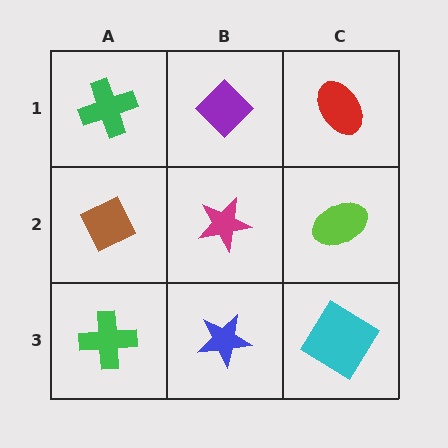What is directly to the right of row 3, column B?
A cyan diamond.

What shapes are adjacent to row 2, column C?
A red ellipse (row 1, column C), a cyan diamond (row 3, column C), a magenta star (row 2, column B).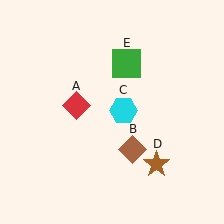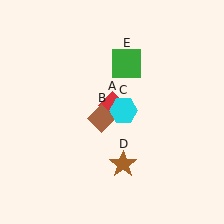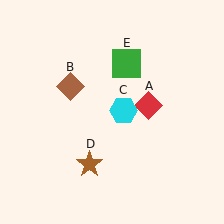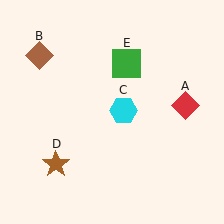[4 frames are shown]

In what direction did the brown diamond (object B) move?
The brown diamond (object B) moved up and to the left.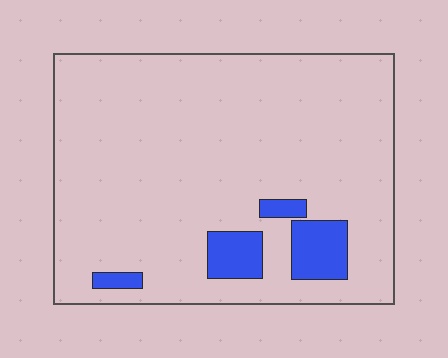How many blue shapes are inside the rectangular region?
4.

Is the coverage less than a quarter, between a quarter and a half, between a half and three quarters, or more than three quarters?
Less than a quarter.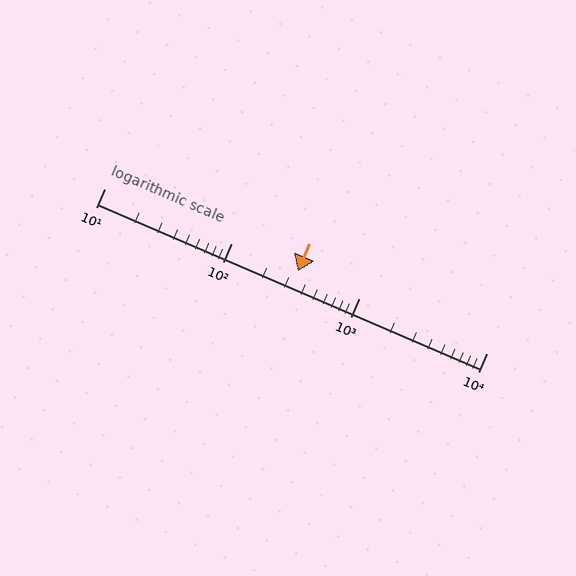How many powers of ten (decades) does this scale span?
The scale spans 3 decades, from 10 to 10000.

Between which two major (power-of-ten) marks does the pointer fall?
The pointer is between 100 and 1000.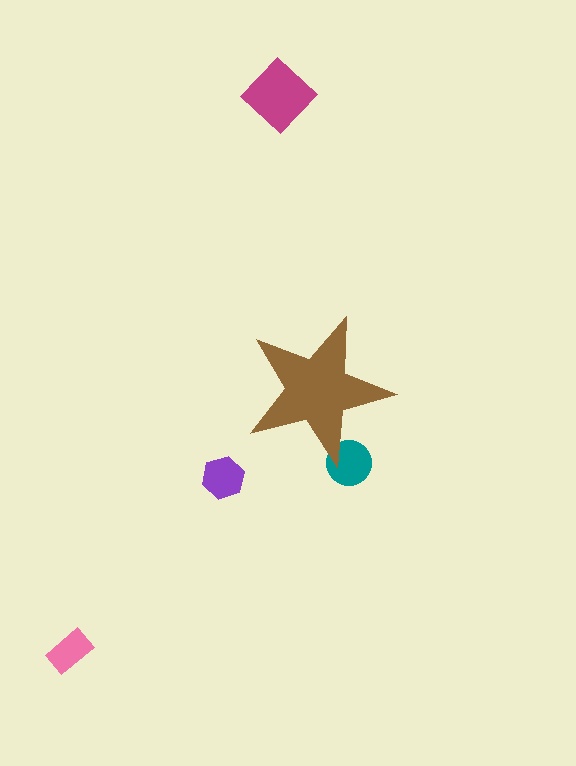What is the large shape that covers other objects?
A brown star.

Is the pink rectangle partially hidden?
No, the pink rectangle is fully visible.